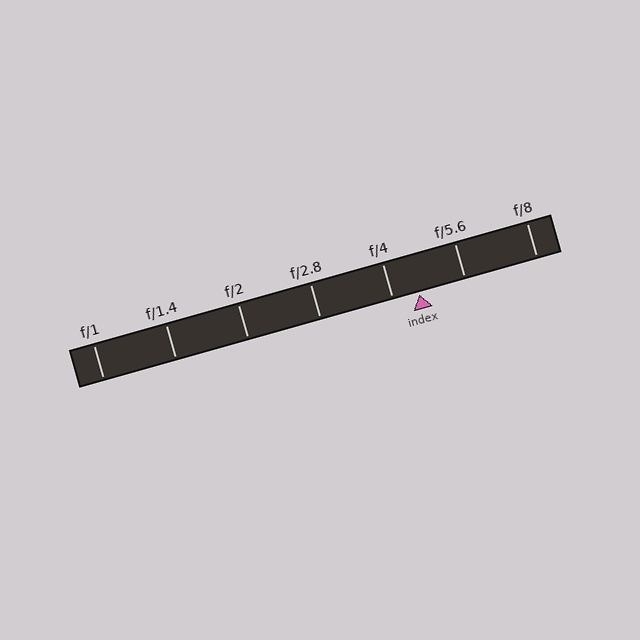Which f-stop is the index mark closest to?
The index mark is closest to f/4.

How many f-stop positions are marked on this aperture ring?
There are 7 f-stop positions marked.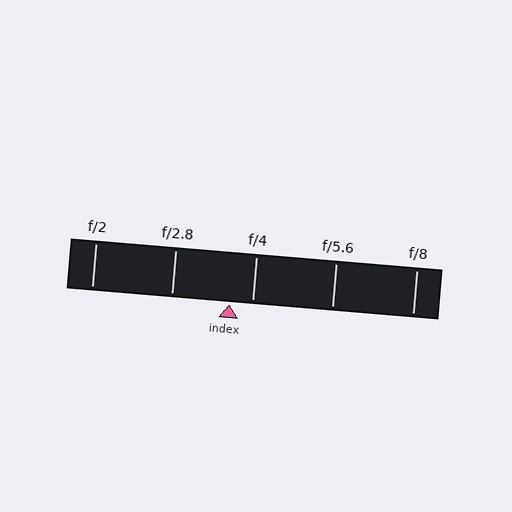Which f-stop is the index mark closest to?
The index mark is closest to f/4.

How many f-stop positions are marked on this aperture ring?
There are 5 f-stop positions marked.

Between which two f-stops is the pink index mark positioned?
The index mark is between f/2.8 and f/4.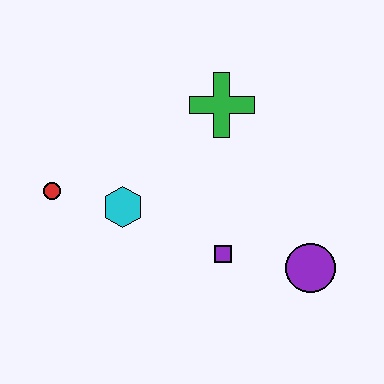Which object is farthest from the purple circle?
The red circle is farthest from the purple circle.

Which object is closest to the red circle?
The cyan hexagon is closest to the red circle.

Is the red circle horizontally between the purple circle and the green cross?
No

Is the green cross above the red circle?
Yes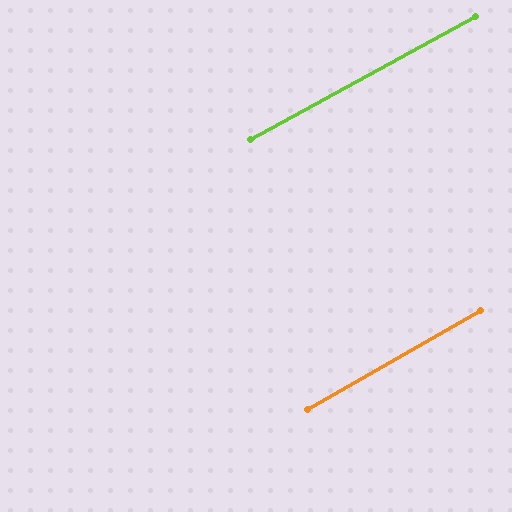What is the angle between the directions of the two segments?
Approximately 1 degree.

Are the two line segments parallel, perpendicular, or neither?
Parallel — their directions differ by only 1.2°.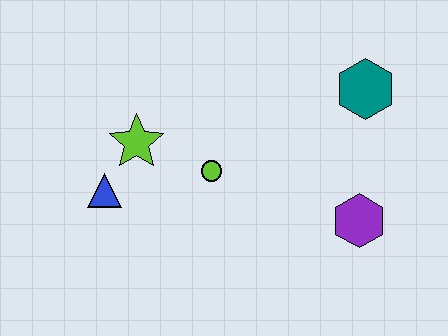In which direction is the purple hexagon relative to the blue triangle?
The purple hexagon is to the right of the blue triangle.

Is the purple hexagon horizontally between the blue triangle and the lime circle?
No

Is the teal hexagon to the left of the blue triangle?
No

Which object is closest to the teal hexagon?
The purple hexagon is closest to the teal hexagon.